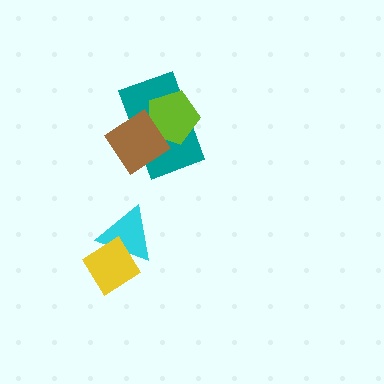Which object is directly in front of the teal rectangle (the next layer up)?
The lime pentagon is directly in front of the teal rectangle.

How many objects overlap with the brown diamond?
2 objects overlap with the brown diamond.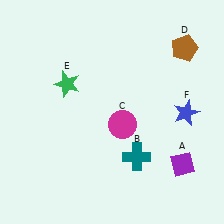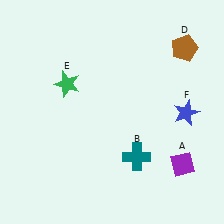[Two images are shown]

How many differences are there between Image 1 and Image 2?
There is 1 difference between the two images.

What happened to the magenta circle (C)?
The magenta circle (C) was removed in Image 2. It was in the bottom-right area of Image 1.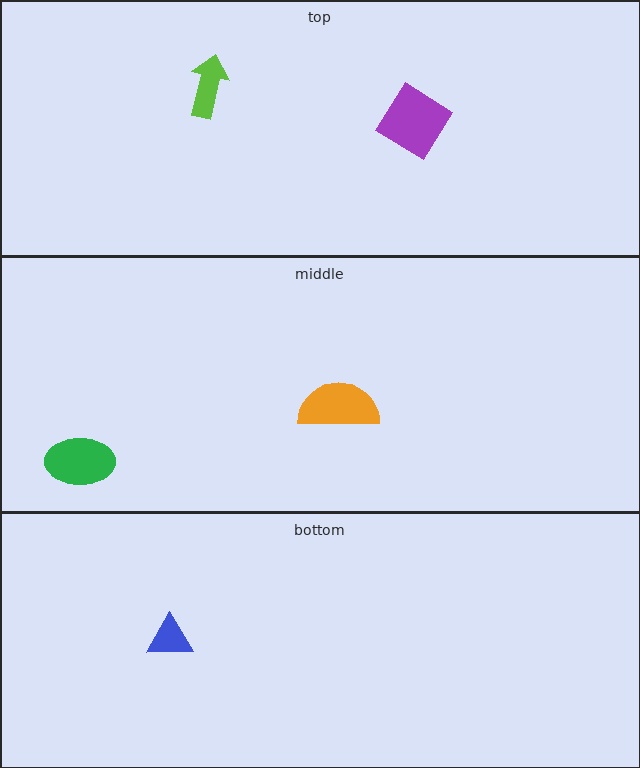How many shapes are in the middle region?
2.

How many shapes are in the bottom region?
1.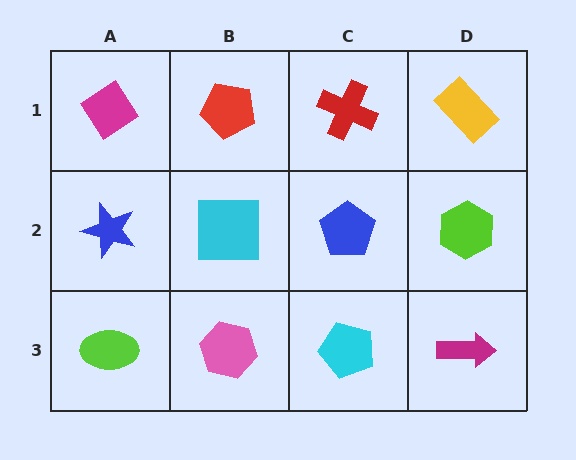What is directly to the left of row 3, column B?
A lime ellipse.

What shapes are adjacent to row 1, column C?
A blue pentagon (row 2, column C), a red pentagon (row 1, column B), a yellow rectangle (row 1, column D).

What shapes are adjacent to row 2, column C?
A red cross (row 1, column C), a cyan pentagon (row 3, column C), a cyan square (row 2, column B), a lime hexagon (row 2, column D).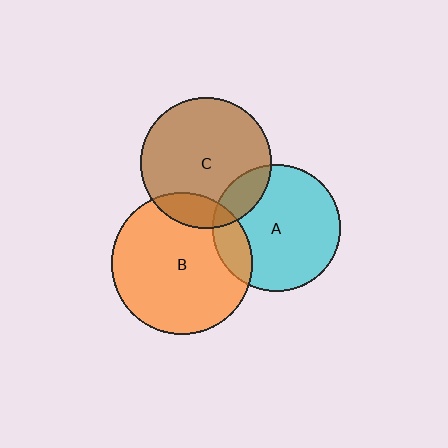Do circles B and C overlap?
Yes.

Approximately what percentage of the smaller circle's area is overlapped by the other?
Approximately 15%.